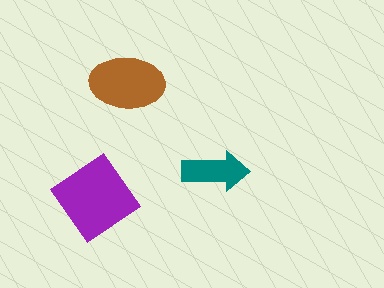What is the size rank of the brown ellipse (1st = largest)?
2nd.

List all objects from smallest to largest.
The teal arrow, the brown ellipse, the purple diamond.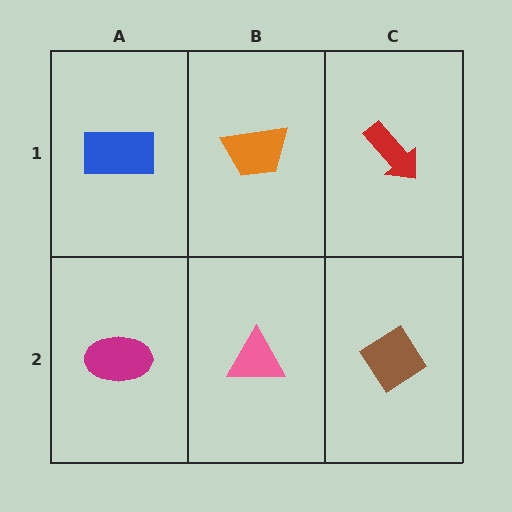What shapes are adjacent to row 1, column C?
A brown diamond (row 2, column C), an orange trapezoid (row 1, column B).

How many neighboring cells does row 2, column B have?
3.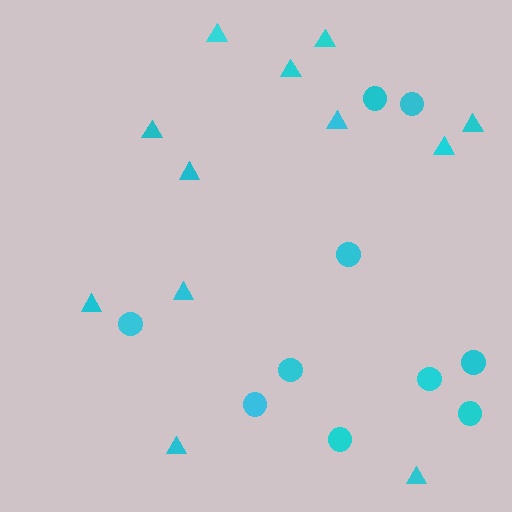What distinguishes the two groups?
There are 2 groups: one group of triangles (12) and one group of circles (10).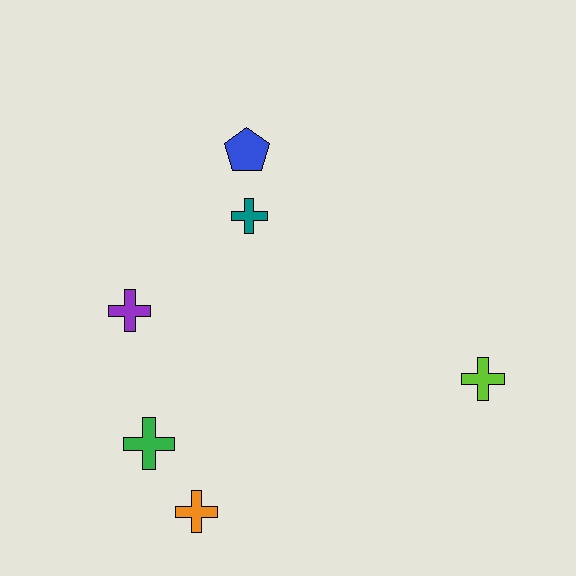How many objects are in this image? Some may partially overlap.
There are 6 objects.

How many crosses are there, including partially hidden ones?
There are 5 crosses.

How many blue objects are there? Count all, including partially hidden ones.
There is 1 blue object.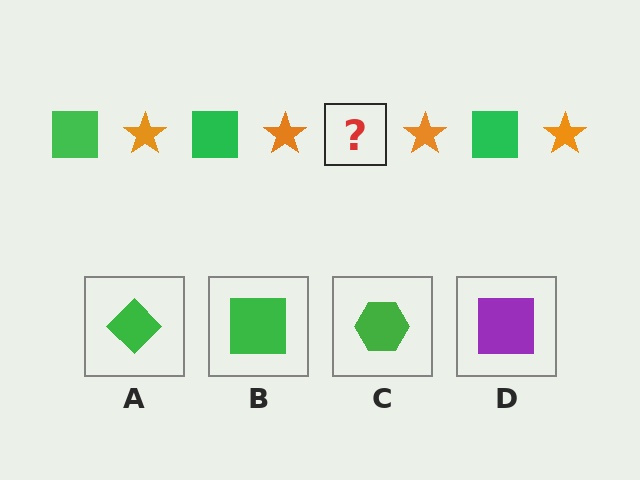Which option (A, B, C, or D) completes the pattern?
B.